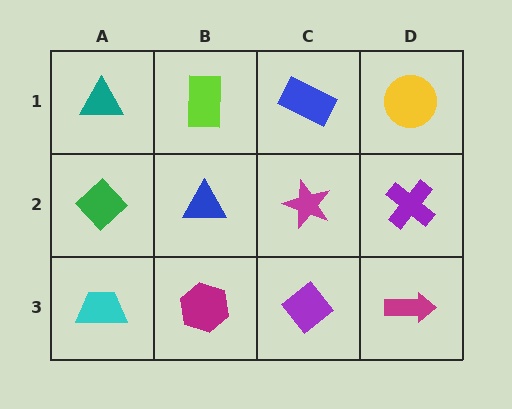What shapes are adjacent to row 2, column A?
A teal triangle (row 1, column A), a cyan trapezoid (row 3, column A), a blue triangle (row 2, column B).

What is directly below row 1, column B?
A blue triangle.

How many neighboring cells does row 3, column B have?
3.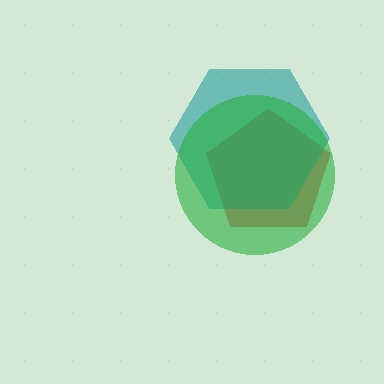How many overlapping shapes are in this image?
There are 3 overlapping shapes in the image.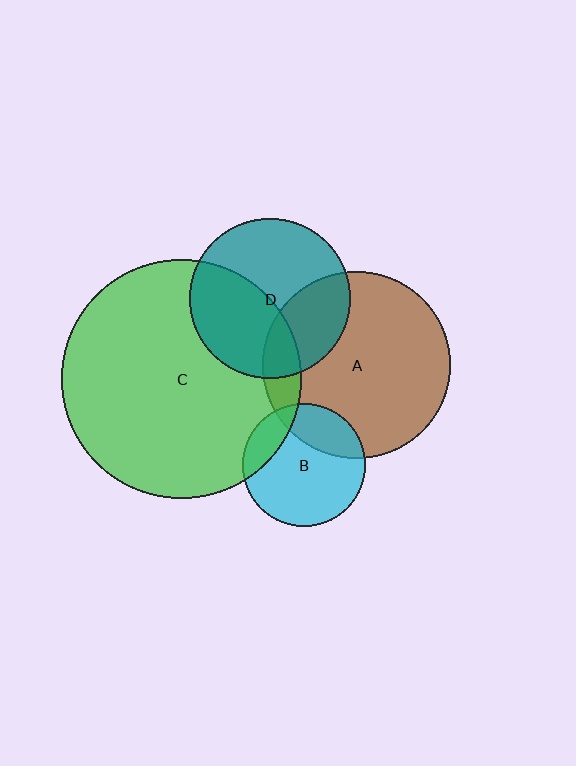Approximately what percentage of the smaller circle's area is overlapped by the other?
Approximately 25%.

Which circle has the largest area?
Circle C (green).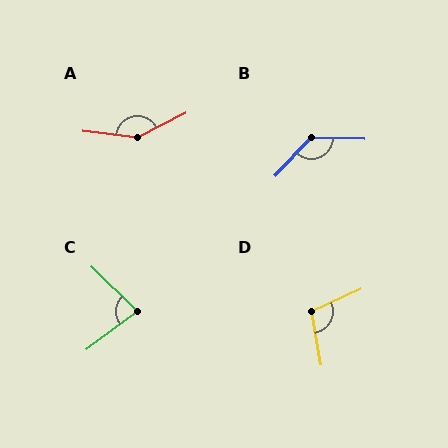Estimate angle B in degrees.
Approximately 131 degrees.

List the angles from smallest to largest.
C (81°), D (104°), B (131°), A (146°).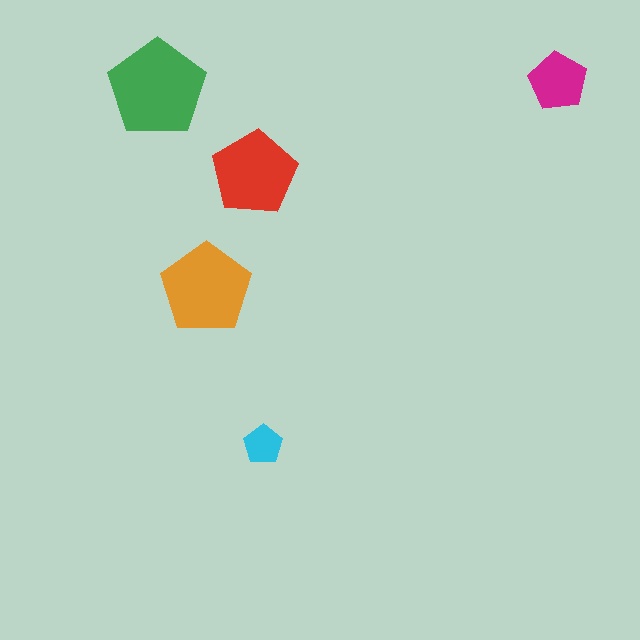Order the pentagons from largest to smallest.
the green one, the orange one, the red one, the magenta one, the cyan one.